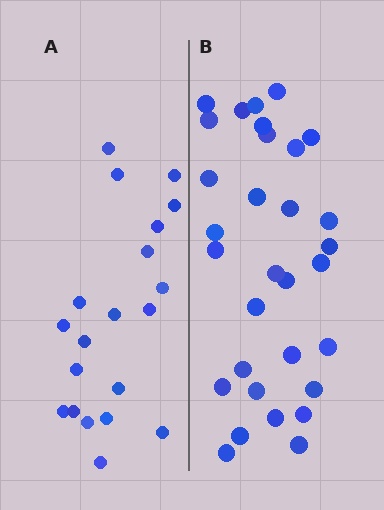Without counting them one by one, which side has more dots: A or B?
Region B (the right region) has more dots.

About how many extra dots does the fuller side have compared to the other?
Region B has roughly 12 or so more dots than region A.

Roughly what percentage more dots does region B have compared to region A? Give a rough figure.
About 55% more.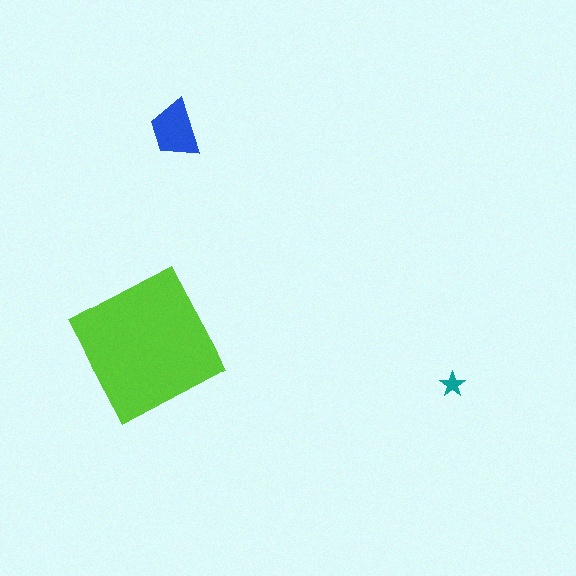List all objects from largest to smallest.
The lime square, the blue trapezoid, the teal star.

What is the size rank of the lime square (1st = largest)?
1st.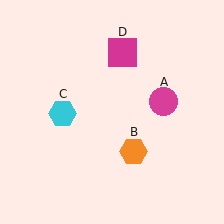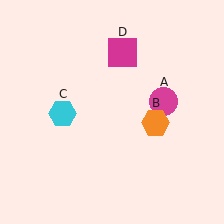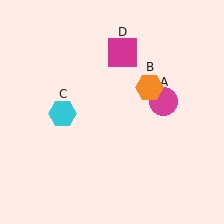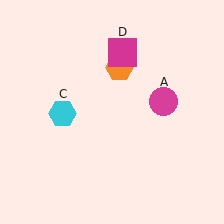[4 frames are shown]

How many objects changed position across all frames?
1 object changed position: orange hexagon (object B).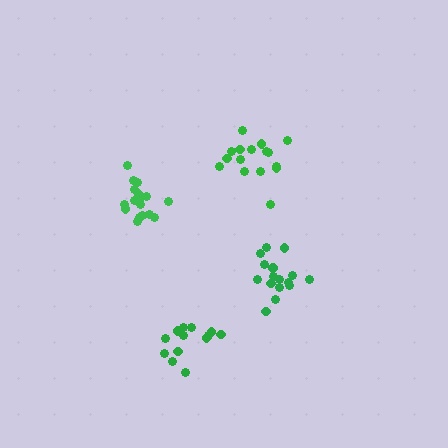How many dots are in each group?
Group 1: 17 dots, Group 2: 13 dots, Group 3: 16 dots, Group 4: 16 dots (62 total).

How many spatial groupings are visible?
There are 4 spatial groupings.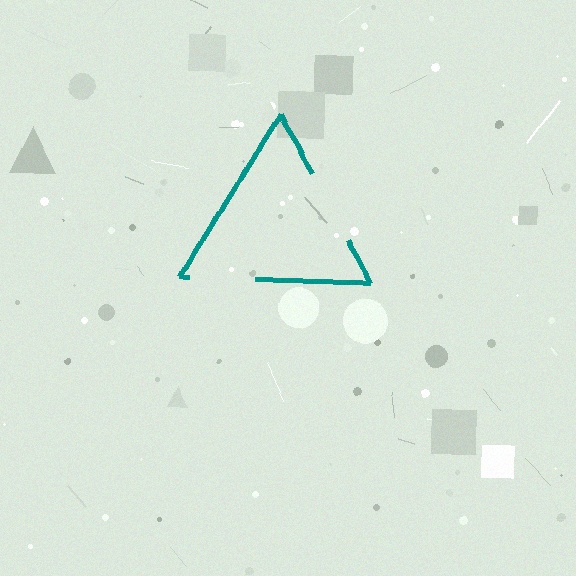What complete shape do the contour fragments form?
The contour fragments form a triangle.